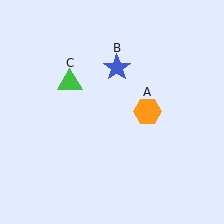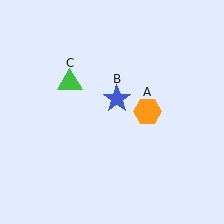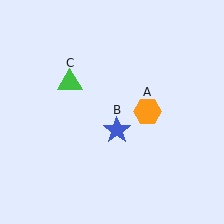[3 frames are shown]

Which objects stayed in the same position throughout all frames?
Orange hexagon (object A) and green triangle (object C) remained stationary.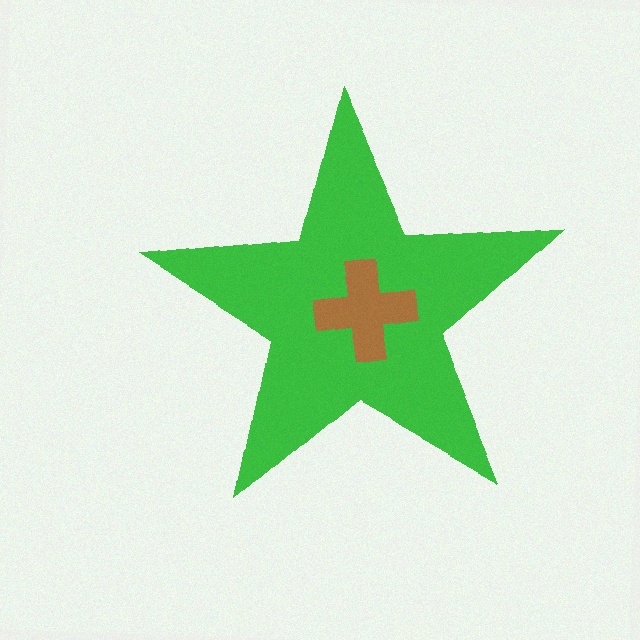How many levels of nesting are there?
2.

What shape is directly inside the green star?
The brown cross.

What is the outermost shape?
The green star.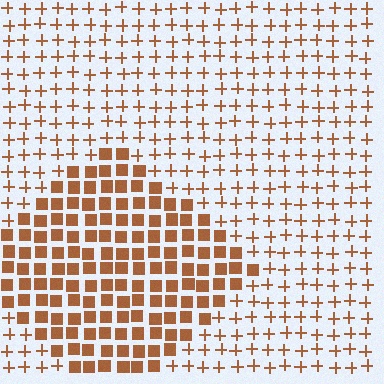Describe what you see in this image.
The image is filled with small brown elements arranged in a uniform grid. A diamond-shaped region contains squares, while the surrounding area contains plus signs. The boundary is defined purely by the change in element shape.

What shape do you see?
I see a diamond.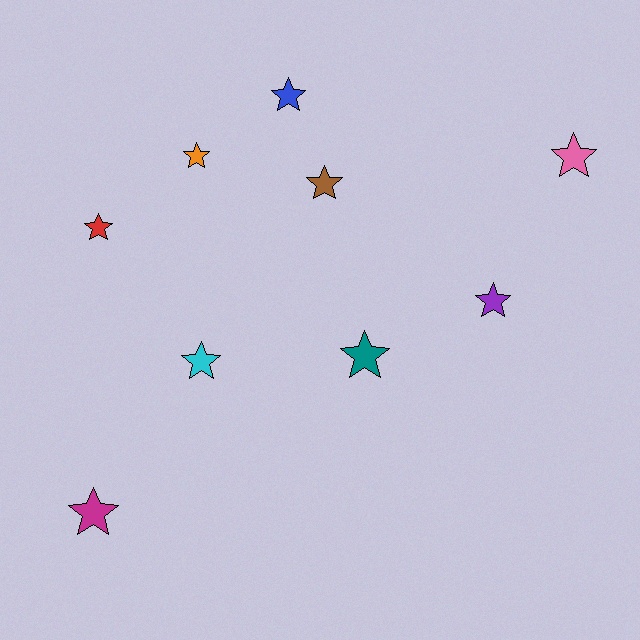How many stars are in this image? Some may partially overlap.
There are 9 stars.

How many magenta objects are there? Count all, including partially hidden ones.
There is 1 magenta object.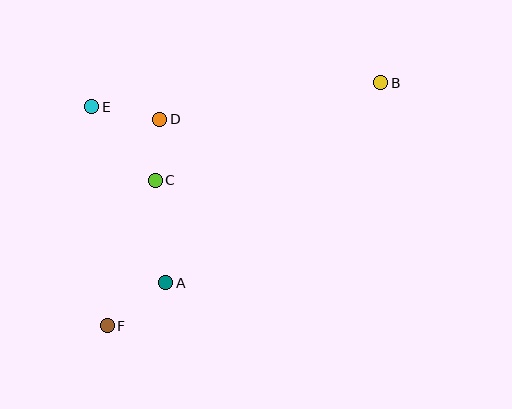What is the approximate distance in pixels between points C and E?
The distance between C and E is approximately 97 pixels.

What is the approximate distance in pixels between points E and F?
The distance between E and F is approximately 219 pixels.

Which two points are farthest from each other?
Points B and F are farthest from each other.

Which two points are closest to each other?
Points C and D are closest to each other.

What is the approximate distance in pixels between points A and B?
The distance between A and B is approximately 294 pixels.